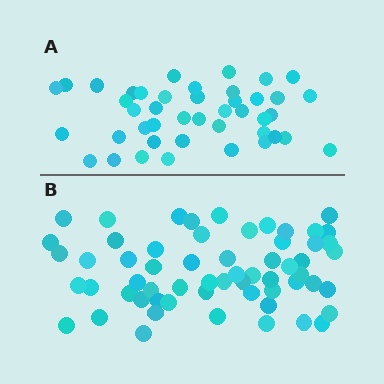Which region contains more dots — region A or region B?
Region B (the bottom region) has more dots.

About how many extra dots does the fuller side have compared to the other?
Region B has approximately 15 more dots than region A.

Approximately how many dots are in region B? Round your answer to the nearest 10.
About 60 dots.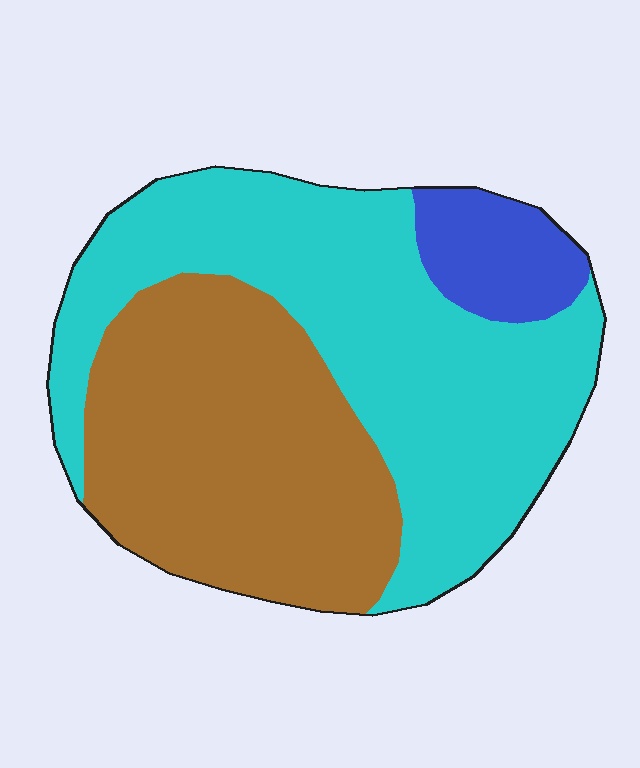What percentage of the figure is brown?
Brown covers 40% of the figure.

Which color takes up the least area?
Blue, at roughly 10%.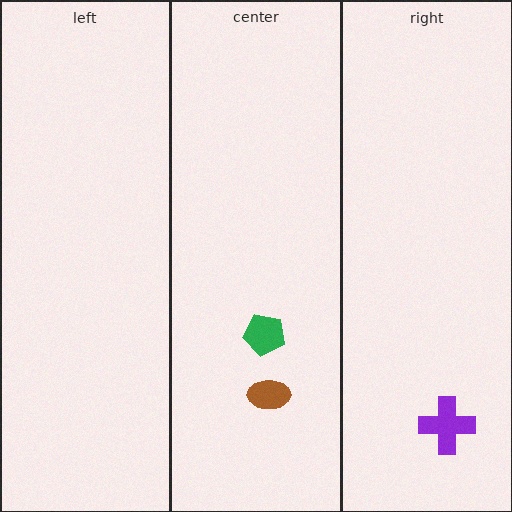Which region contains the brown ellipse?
The center region.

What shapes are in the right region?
The purple cross.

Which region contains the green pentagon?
The center region.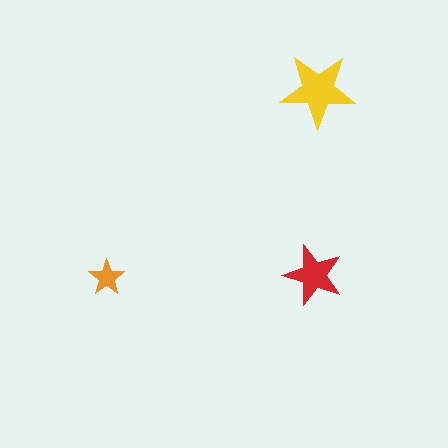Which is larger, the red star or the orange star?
The red one.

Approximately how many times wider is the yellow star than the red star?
About 1.5 times wider.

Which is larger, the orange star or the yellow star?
The yellow one.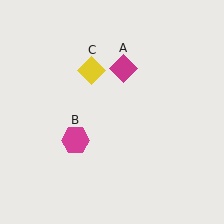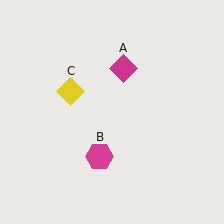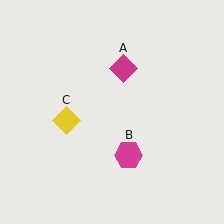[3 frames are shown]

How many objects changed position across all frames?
2 objects changed position: magenta hexagon (object B), yellow diamond (object C).